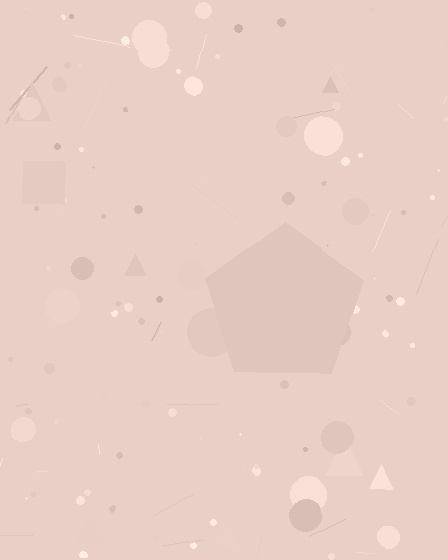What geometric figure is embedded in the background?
A pentagon is embedded in the background.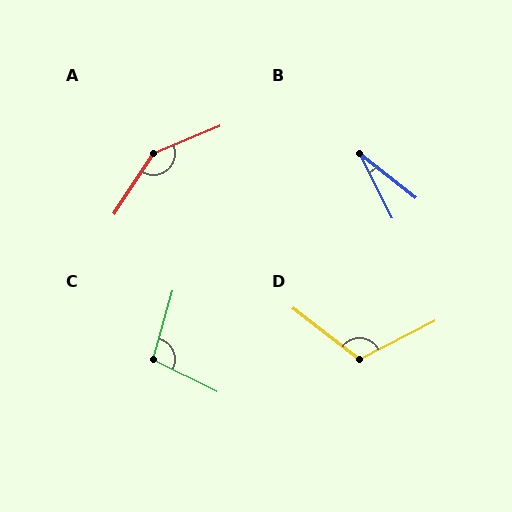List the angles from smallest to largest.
B (25°), C (100°), D (115°), A (146°).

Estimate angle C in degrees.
Approximately 100 degrees.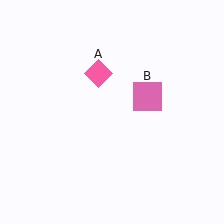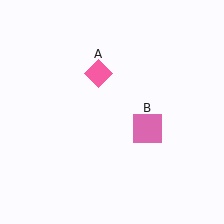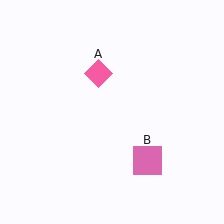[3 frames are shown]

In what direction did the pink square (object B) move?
The pink square (object B) moved down.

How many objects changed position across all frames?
1 object changed position: pink square (object B).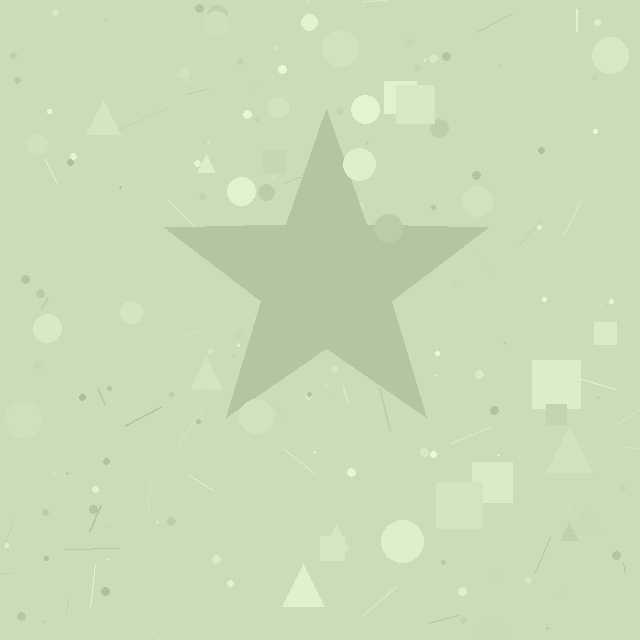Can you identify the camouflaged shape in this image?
The camouflaged shape is a star.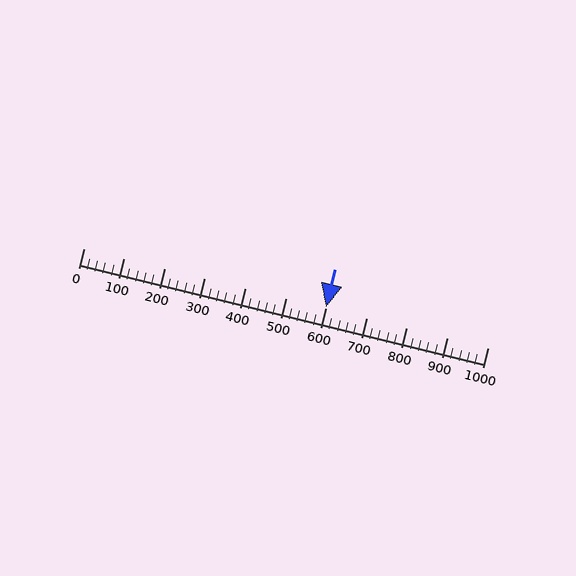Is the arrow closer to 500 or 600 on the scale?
The arrow is closer to 600.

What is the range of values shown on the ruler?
The ruler shows values from 0 to 1000.